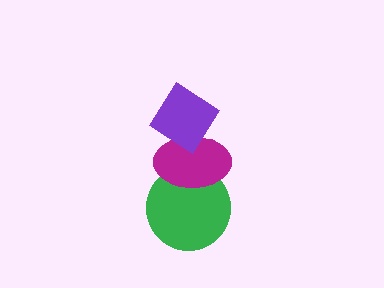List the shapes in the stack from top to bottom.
From top to bottom: the purple diamond, the magenta ellipse, the green circle.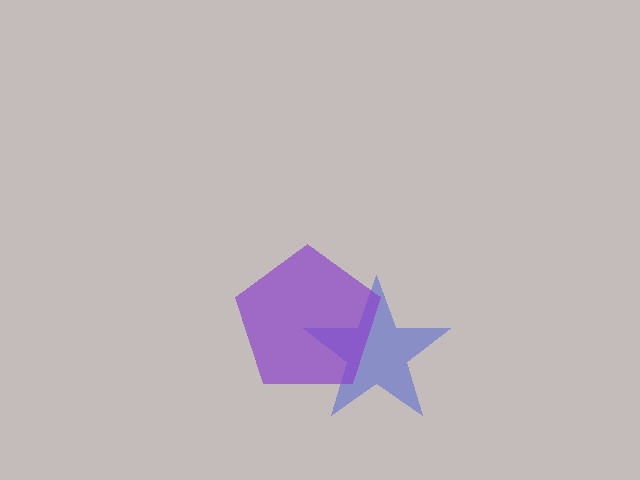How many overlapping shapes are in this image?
There are 2 overlapping shapes in the image.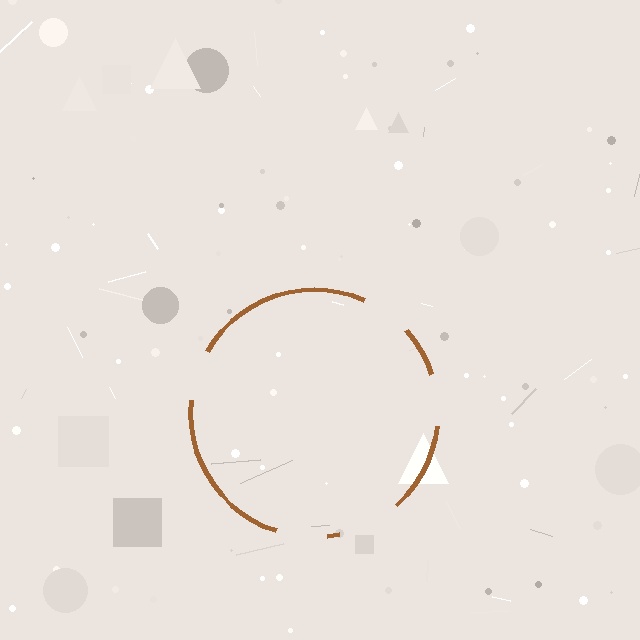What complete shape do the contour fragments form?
The contour fragments form a circle.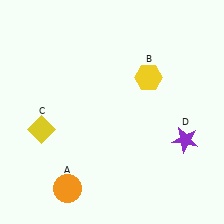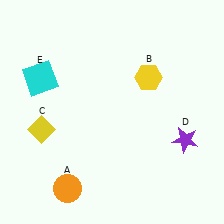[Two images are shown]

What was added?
A cyan square (E) was added in Image 2.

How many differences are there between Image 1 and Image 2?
There is 1 difference between the two images.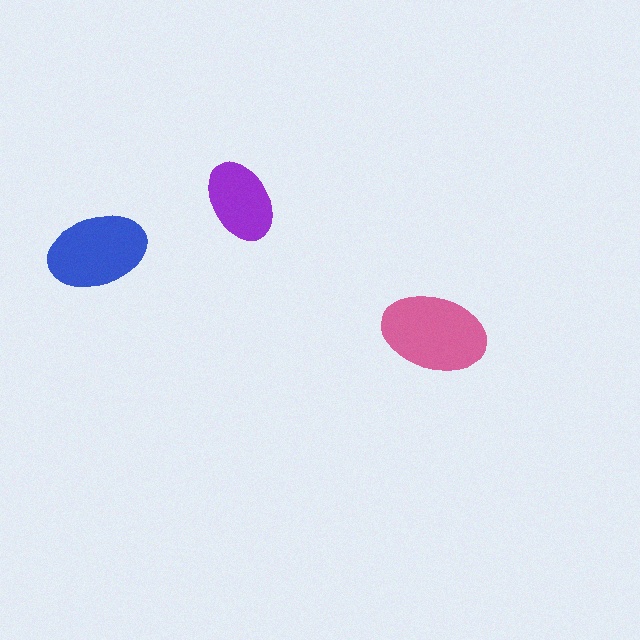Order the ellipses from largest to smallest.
the pink one, the blue one, the purple one.